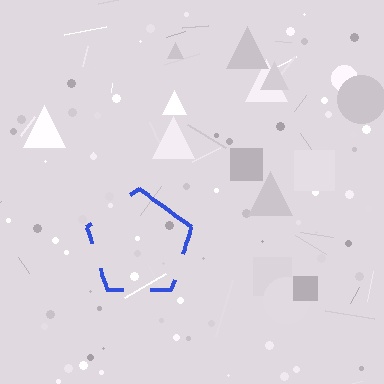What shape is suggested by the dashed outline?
The dashed outline suggests a pentagon.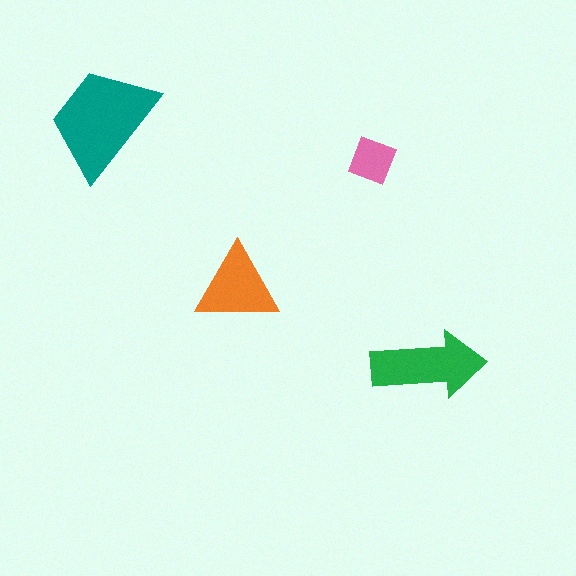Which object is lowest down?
The green arrow is bottommost.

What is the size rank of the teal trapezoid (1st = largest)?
1st.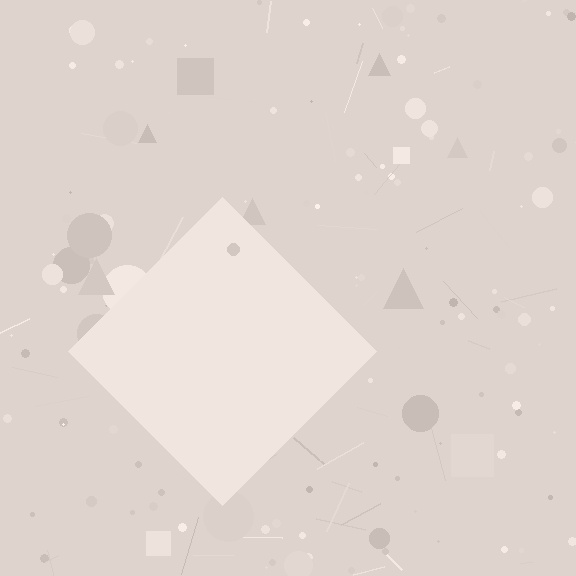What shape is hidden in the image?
A diamond is hidden in the image.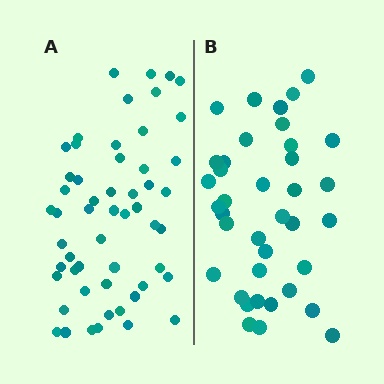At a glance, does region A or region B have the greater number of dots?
Region A (the left region) has more dots.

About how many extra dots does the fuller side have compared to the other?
Region A has approximately 15 more dots than region B.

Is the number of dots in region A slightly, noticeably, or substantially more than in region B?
Region A has noticeably more, but not dramatically so. The ratio is roughly 1.4 to 1.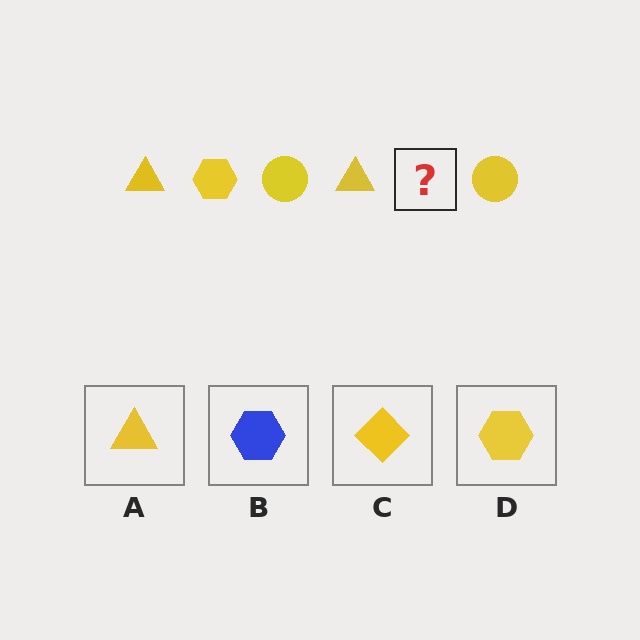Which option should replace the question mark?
Option D.